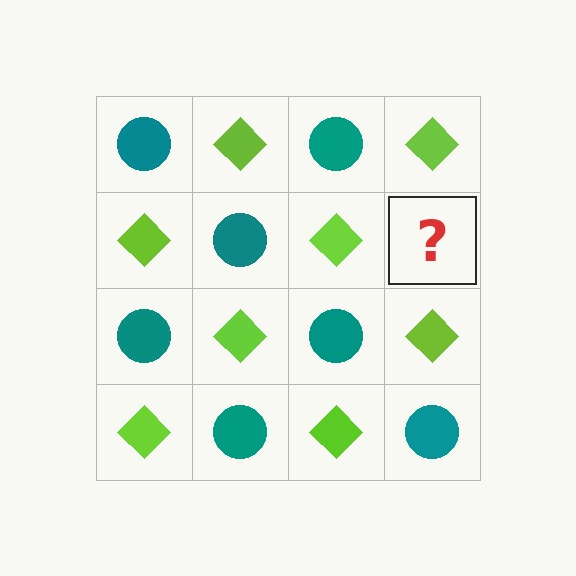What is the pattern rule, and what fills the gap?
The rule is that it alternates teal circle and lime diamond in a checkerboard pattern. The gap should be filled with a teal circle.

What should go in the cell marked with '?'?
The missing cell should contain a teal circle.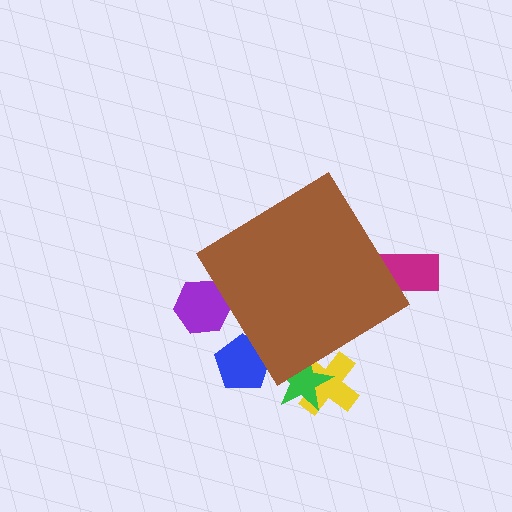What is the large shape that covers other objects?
A brown diamond.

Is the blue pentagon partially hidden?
Yes, the blue pentagon is partially hidden behind the brown diamond.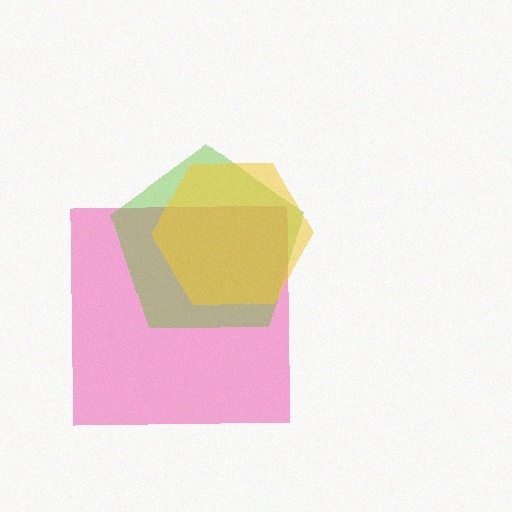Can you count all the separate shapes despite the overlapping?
Yes, there are 3 separate shapes.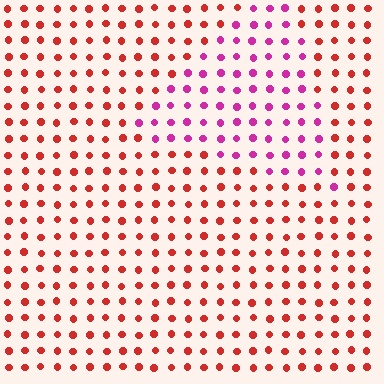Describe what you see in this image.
The image is filled with small red elements in a uniform arrangement. A triangle-shaped region is visible where the elements are tinted to a slightly different hue, forming a subtle color boundary.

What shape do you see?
I see a triangle.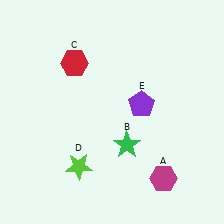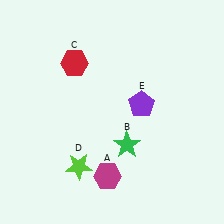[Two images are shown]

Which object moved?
The magenta hexagon (A) moved left.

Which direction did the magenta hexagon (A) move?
The magenta hexagon (A) moved left.